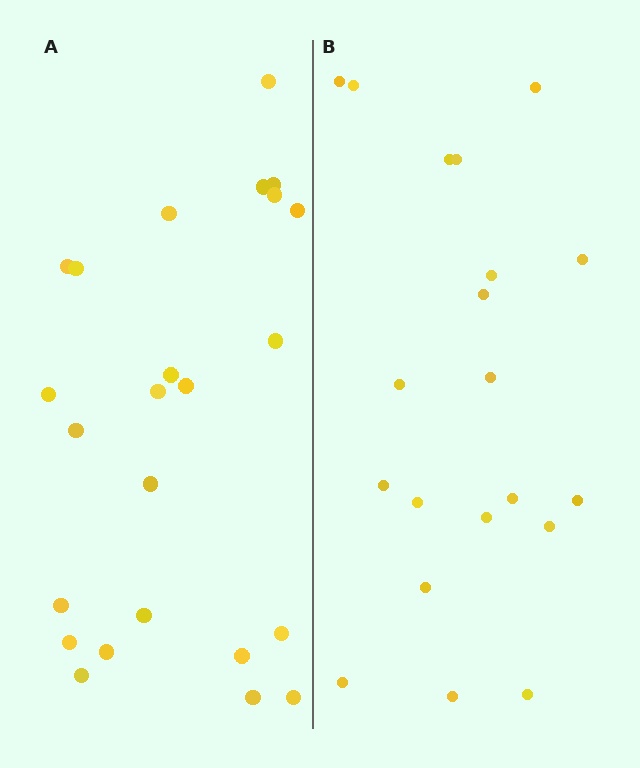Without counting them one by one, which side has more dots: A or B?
Region A (the left region) has more dots.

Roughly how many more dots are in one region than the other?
Region A has about 4 more dots than region B.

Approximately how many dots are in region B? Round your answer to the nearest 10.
About 20 dots.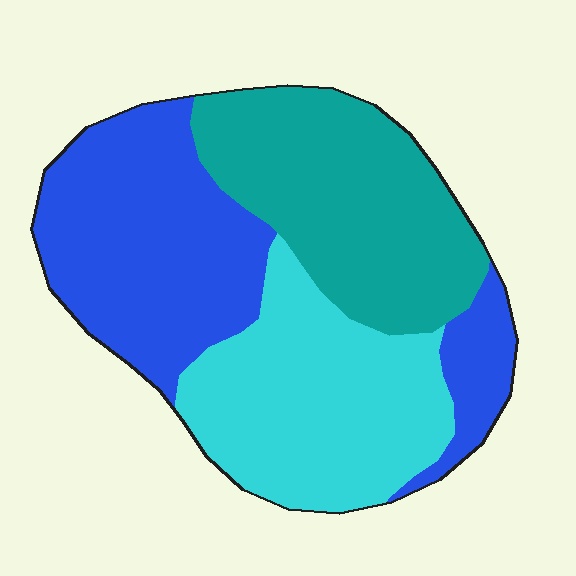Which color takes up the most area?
Blue, at roughly 40%.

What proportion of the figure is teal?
Teal takes up between a quarter and a half of the figure.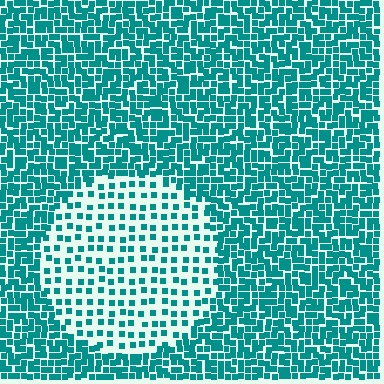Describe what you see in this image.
The image contains small teal elements arranged at two different densities. A circle-shaped region is visible where the elements are less densely packed than the surrounding area.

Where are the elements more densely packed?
The elements are more densely packed outside the circle boundary.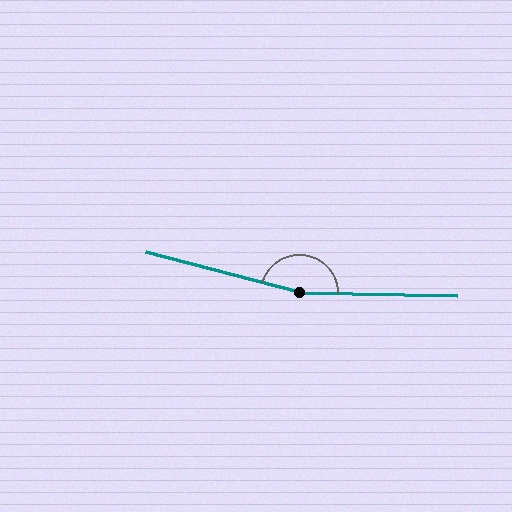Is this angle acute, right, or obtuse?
It is obtuse.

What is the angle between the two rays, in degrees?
Approximately 166 degrees.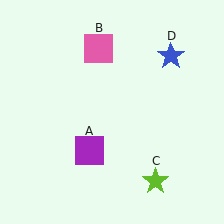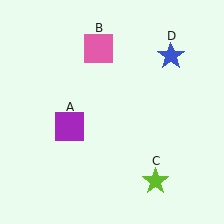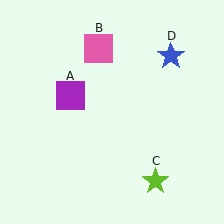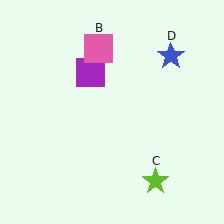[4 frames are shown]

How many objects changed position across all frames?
1 object changed position: purple square (object A).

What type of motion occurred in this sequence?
The purple square (object A) rotated clockwise around the center of the scene.